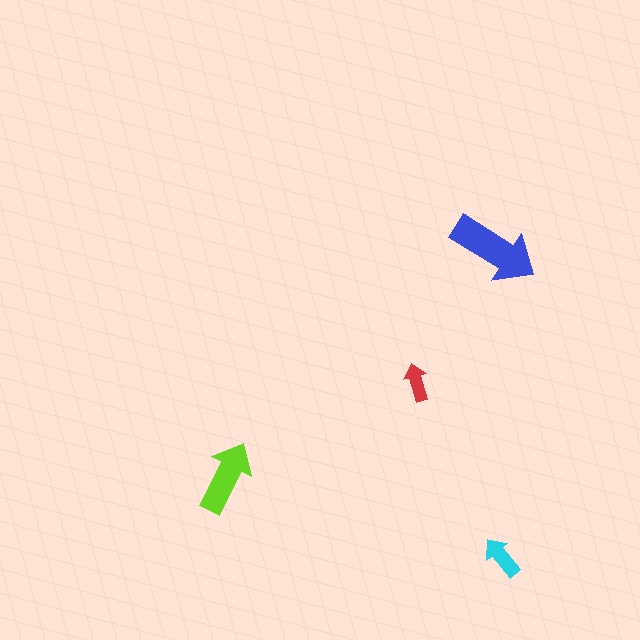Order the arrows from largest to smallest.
the blue one, the lime one, the cyan one, the red one.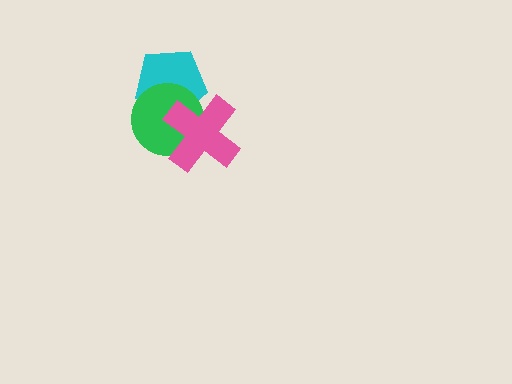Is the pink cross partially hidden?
No, no other shape covers it.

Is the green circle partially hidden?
Yes, it is partially covered by another shape.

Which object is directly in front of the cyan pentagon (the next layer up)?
The green circle is directly in front of the cyan pentagon.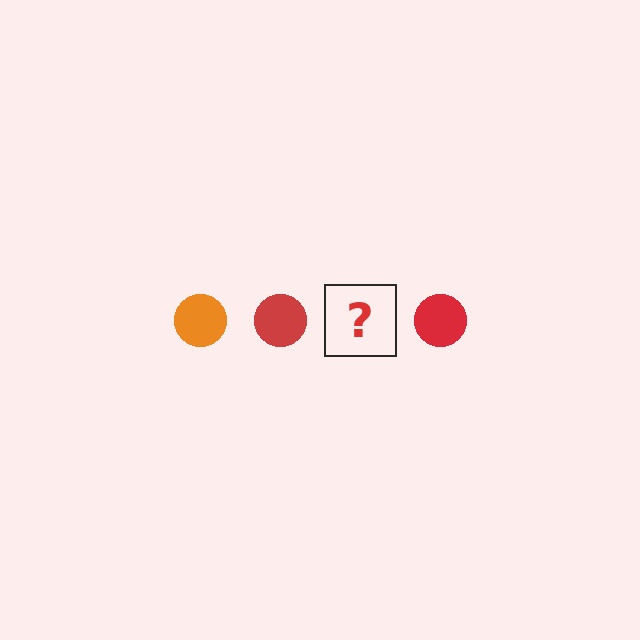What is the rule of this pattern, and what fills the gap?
The rule is that the pattern cycles through orange, red circles. The gap should be filled with an orange circle.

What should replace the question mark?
The question mark should be replaced with an orange circle.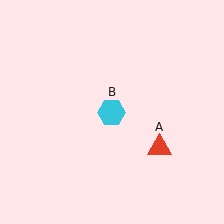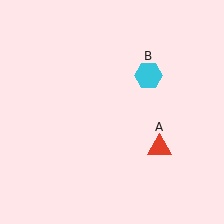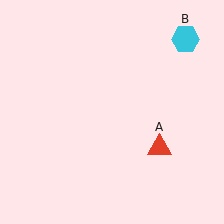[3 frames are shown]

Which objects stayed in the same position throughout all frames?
Red triangle (object A) remained stationary.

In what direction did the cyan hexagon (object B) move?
The cyan hexagon (object B) moved up and to the right.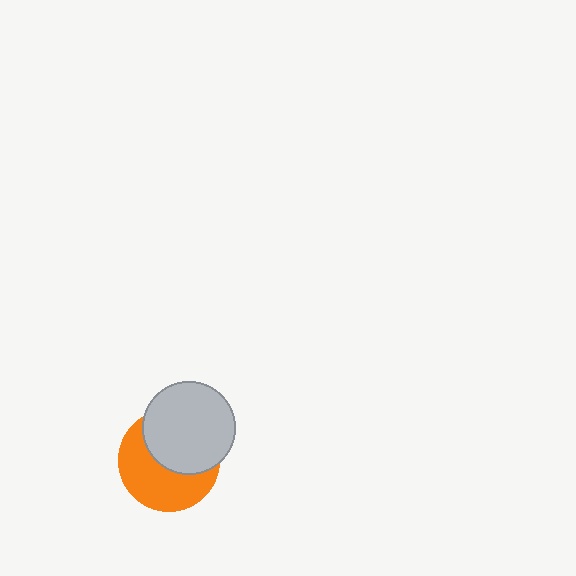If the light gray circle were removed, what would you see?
You would see the complete orange circle.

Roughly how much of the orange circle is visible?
About half of it is visible (roughly 52%).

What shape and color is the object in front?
The object in front is a light gray circle.